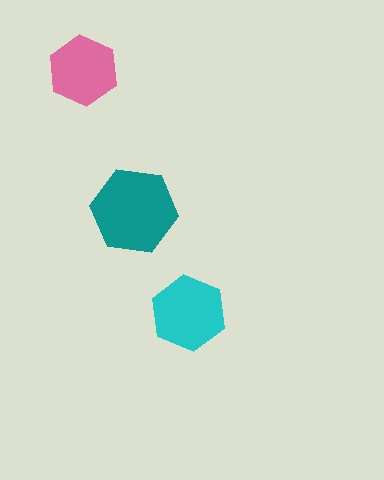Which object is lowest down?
The cyan hexagon is bottommost.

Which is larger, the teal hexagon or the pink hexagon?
The teal one.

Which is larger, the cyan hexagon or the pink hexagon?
The cyan one.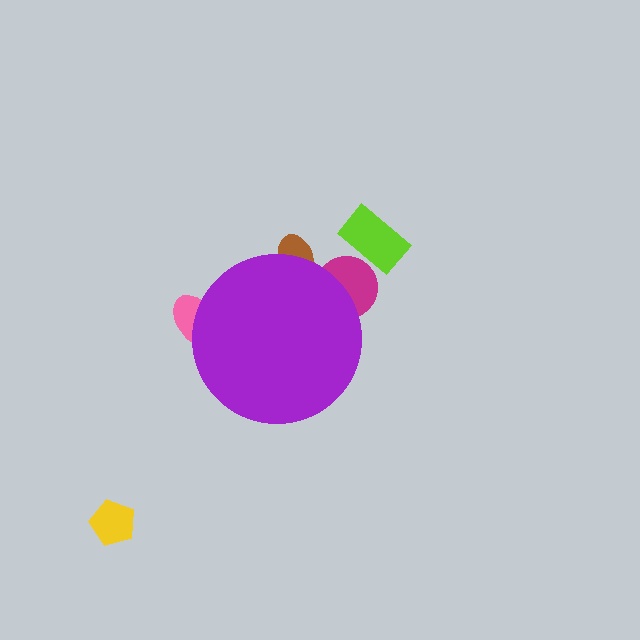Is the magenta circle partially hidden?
Yes, the magenta circle is partially hidden behind the purple circle.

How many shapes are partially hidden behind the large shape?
3 shapes are partially hidden.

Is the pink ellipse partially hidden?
Yes, the pink ellipse is partially hidden behind the purple circle.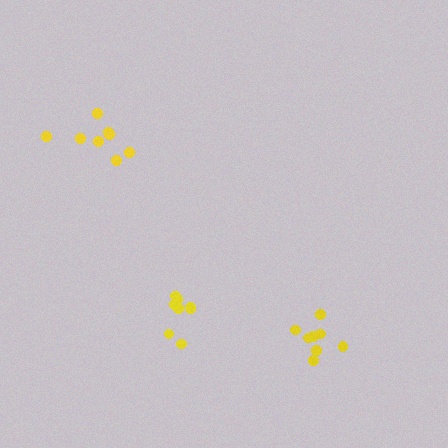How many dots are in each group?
Group 1: 8 dots, Group 2: 8 dots, Group 3: 8 dots (24 total).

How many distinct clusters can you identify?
There are 3 distinct clusters.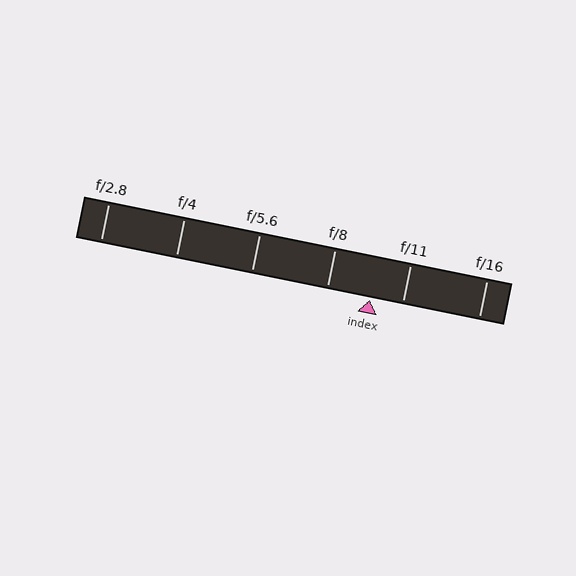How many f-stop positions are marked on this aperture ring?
There are 6 f-stop positions marked.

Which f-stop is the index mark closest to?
The index mark is closest to f/11.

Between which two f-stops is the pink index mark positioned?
The index mark is between f/8 and f/11.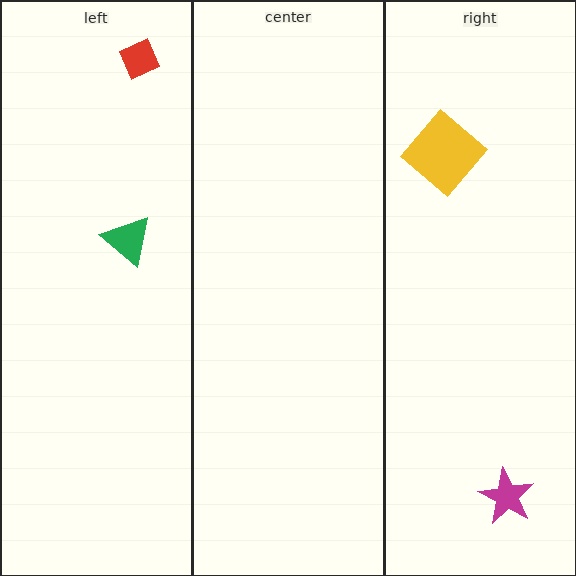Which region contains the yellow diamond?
The right region.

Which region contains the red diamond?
The left region.